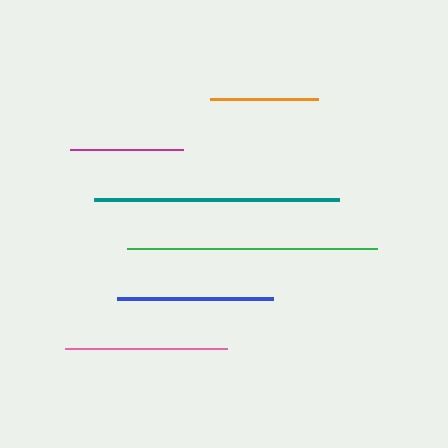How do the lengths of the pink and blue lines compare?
The pink and blue lines are approximately the same length.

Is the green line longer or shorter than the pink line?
The green line is longer than the pink line.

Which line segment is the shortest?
The orange line is the shortest at approximately 109 pixels.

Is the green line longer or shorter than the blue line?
The green line is longer than the blue line.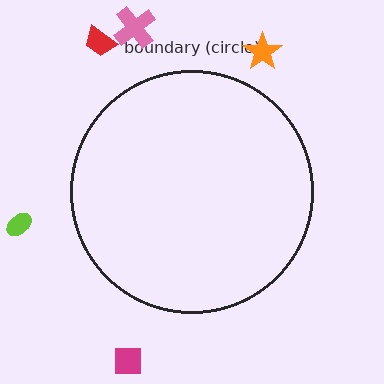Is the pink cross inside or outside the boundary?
Outside.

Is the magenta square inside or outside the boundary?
Outside.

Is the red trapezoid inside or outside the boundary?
Outside.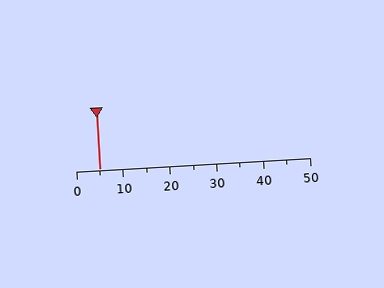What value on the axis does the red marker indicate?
The marker indicates approximately 5.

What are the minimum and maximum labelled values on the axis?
The axis runs from 0 to 50.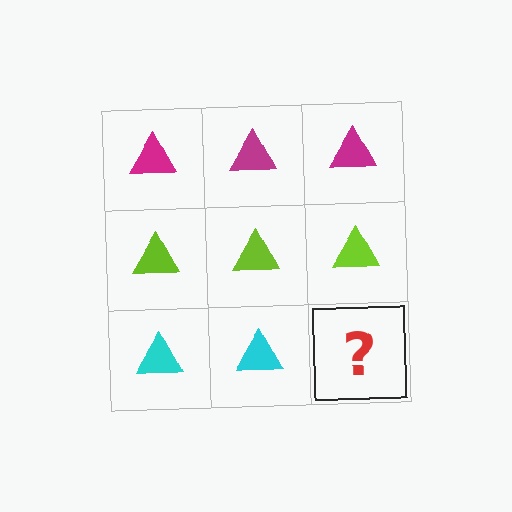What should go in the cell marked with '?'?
The missing cell should contain a cyan triangle.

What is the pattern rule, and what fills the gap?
The rule is that each row has a consistent color. The gap should be filled with a cyan triangle.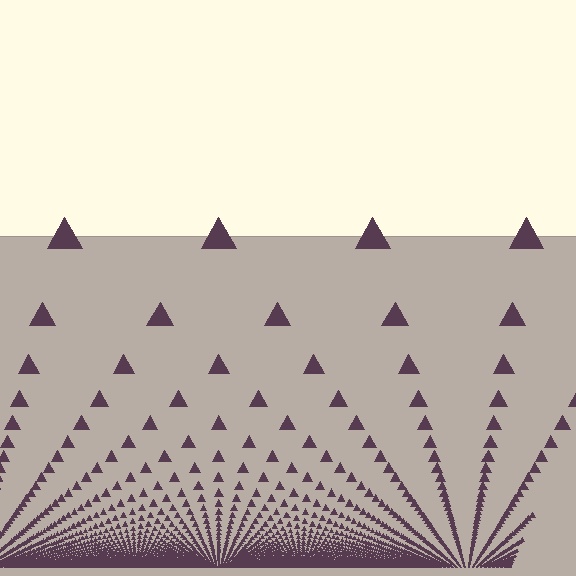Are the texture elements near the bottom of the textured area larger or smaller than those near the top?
Smaller. The gradient is inverted — elements near the bottom are smaller and denser.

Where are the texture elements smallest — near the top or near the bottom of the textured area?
Near the bottom.